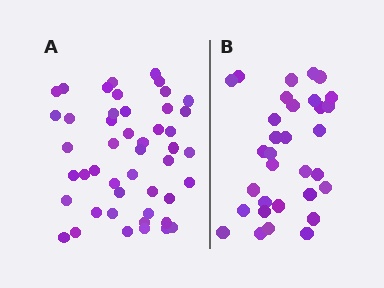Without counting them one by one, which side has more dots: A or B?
Region A (the left region) has more dots.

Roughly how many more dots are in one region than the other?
Region A has approximately 15 more dots than region B.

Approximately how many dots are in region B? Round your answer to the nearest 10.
About 30 dots. (The exact count is 32, which rounds to 30.)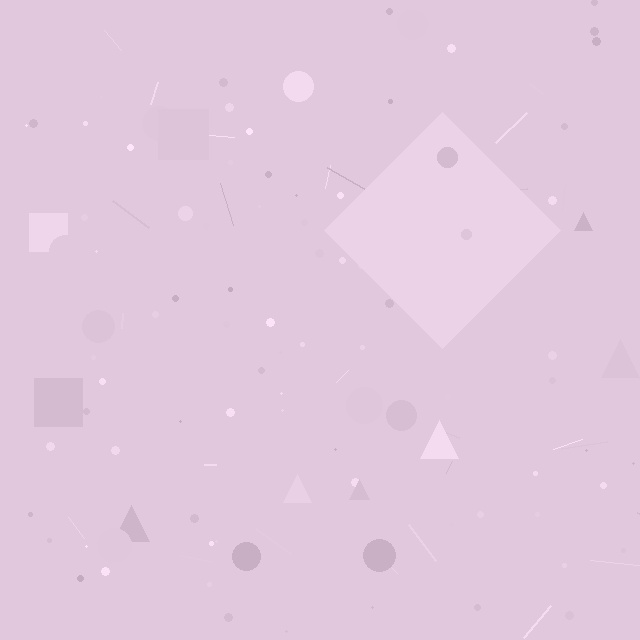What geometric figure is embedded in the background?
A diamond is embedded in the background.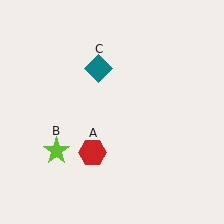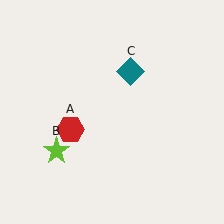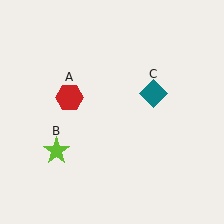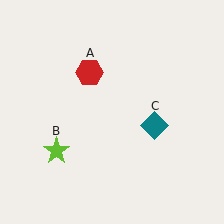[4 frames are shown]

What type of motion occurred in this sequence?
The red hexagon (object A), teal diamond (object C) rotated clockwise around the center of the scene.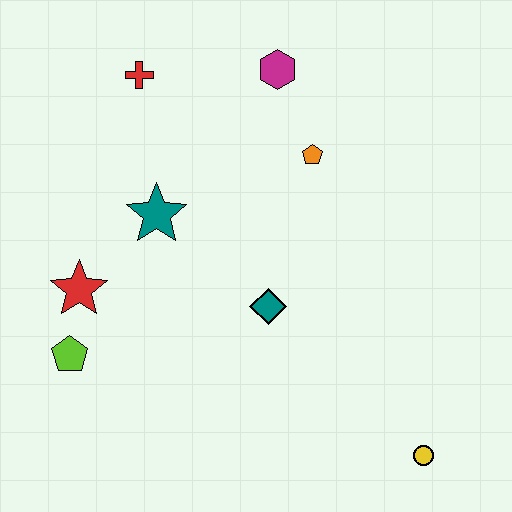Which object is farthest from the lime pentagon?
The yellow circle is farthest from the lime pentagon.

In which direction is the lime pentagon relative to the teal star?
The lime pentagon is below the teal star.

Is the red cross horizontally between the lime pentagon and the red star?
No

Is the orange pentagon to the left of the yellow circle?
Yes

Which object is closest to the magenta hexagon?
The orange pentagon is closest to the magenta hexagon.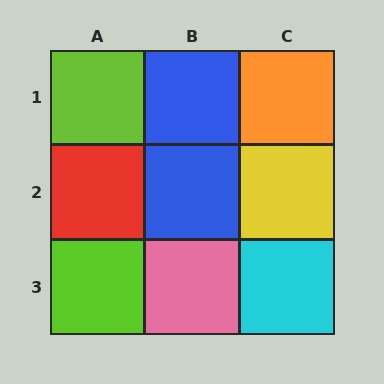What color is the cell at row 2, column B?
Blue.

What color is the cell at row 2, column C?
Yellow.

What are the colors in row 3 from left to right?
Lime, pink, cyan.